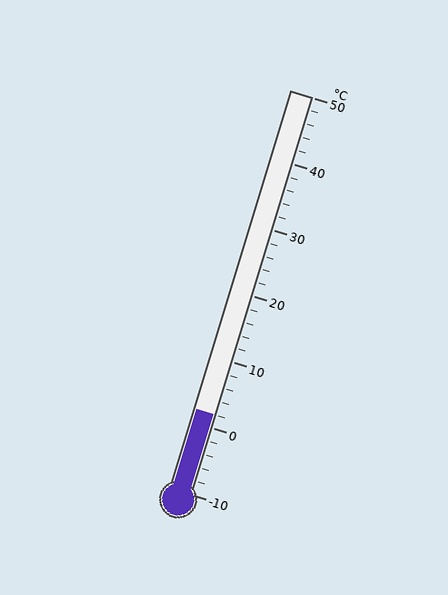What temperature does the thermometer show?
The thermometer shows approximately 2°C.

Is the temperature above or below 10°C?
The temperature is below 10°C.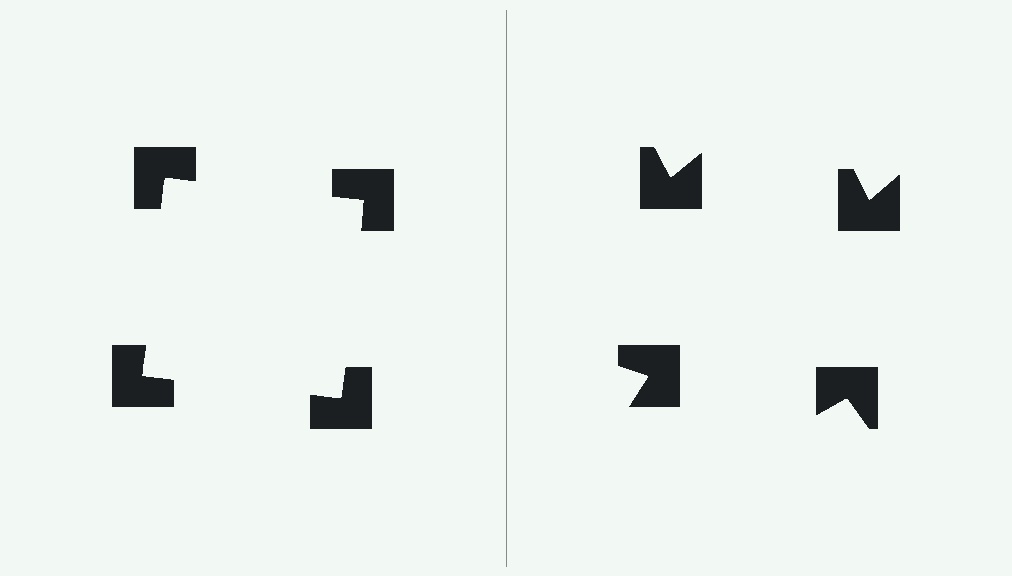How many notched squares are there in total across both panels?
8 — 4 on each side.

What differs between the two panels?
The notched squares are positioned identically on both sides; only the wedge orientations differ. On the left they align to a square; on the right they are misaligned.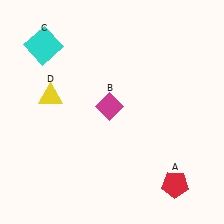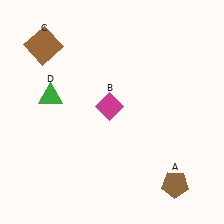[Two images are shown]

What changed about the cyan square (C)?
In Image 1, C is cyan. In Image 2, it changed to brown.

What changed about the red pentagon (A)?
In Image 1, A is red. In Image 2, it changed to brown.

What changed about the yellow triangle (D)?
In Image 1, D is yellow. In Image 2, it changed to green.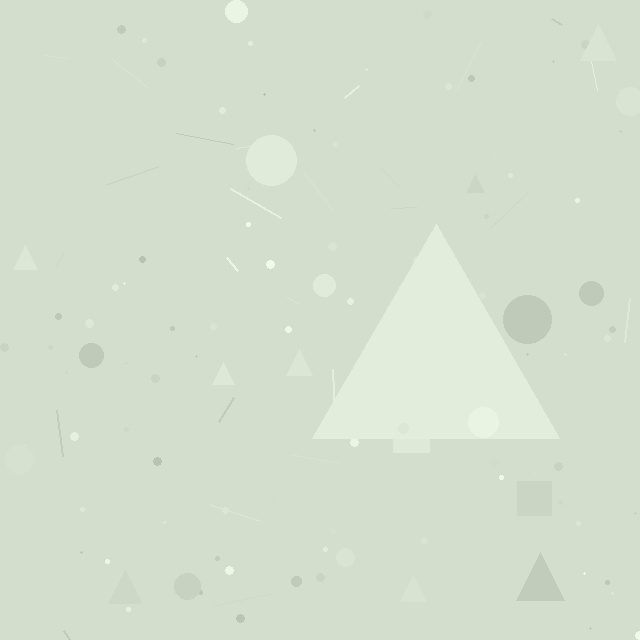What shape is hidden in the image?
A triangle is hidden in the image.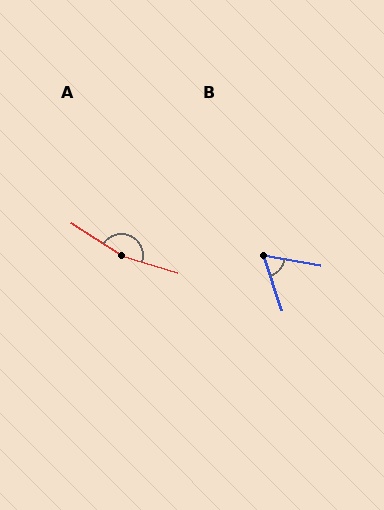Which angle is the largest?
A, at approximately 165 degrees.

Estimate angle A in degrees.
Approximately 165 degrees.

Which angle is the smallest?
B, at approximately 62 degrees.